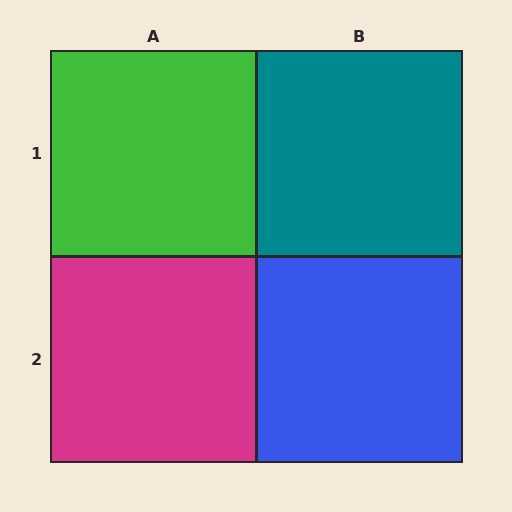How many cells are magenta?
1 cell is magenta.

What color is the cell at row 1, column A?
Green.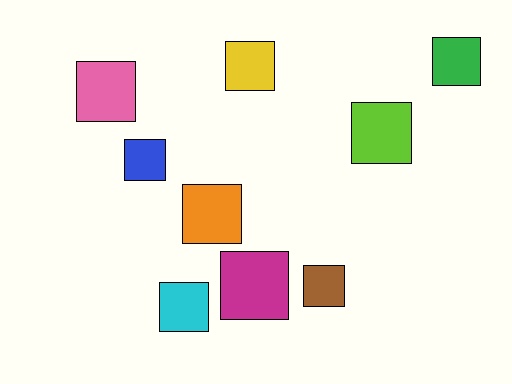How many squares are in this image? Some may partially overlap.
There are 9 squares.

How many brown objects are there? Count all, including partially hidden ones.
There is 1 brown object.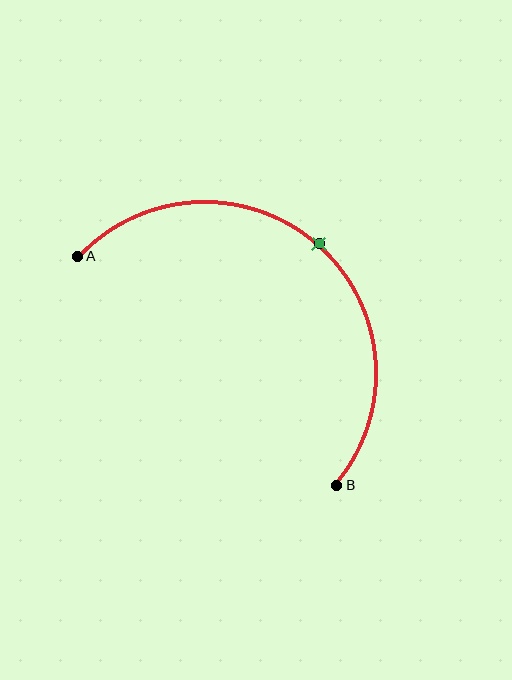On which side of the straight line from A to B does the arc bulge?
The arc bulges above and to the right of the straight line connecting A and B.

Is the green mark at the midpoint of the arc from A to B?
Yes. The green mark lies on the arc at equal arc-length from both A and B — it is the arc midpoint.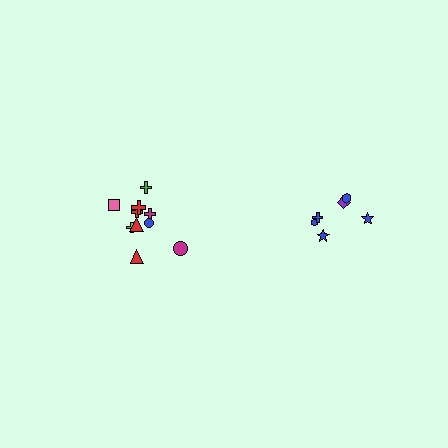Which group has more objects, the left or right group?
The left group.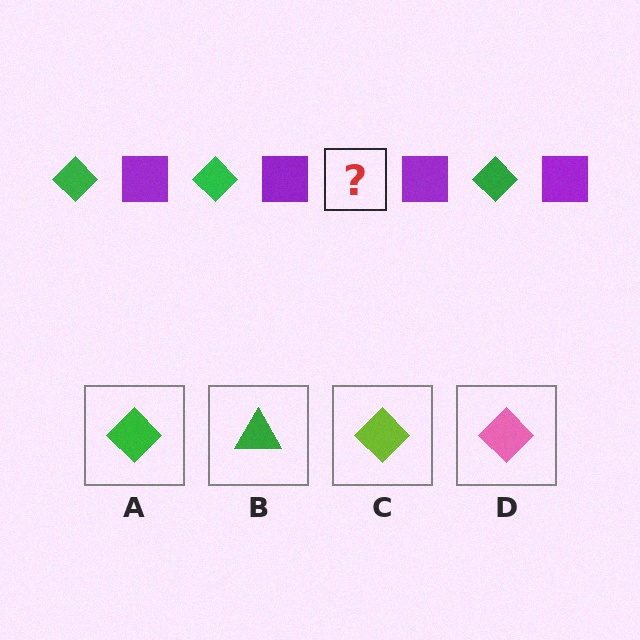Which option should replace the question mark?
Option A.